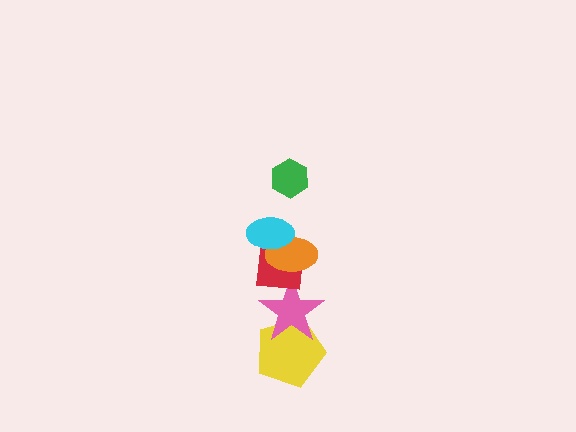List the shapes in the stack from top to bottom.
From top to bottom: the green hexagon, the cyan ellipse, the orange ellipse, the red square, the pink star, the yellow pentagon.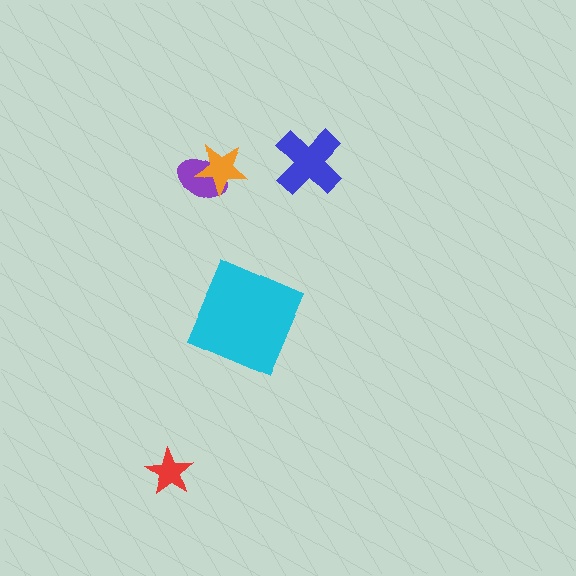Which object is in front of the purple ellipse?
The orange star is in front of the purple ellipse.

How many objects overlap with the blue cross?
0 objects overlap with the blue cross.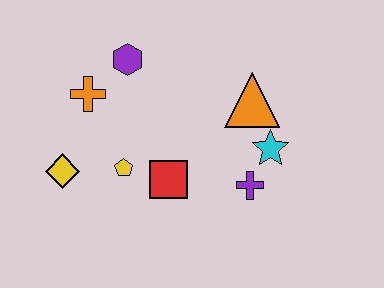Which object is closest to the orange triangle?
The cyan star is closest to the orange triangle.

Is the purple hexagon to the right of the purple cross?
No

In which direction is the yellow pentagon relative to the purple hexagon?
The yellow pentagon is below the purple hexagon.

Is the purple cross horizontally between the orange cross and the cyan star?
Yes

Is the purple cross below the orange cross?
Yes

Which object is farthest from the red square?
The purple hexagon is farthest from the red square.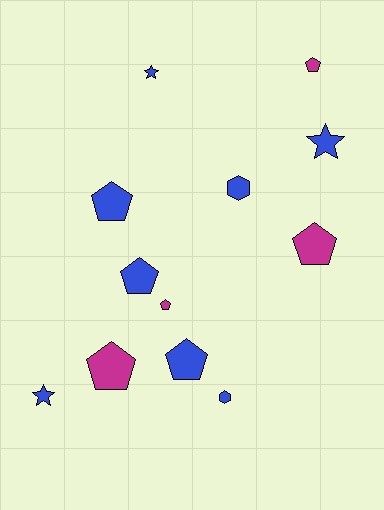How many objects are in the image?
There are 12 objects.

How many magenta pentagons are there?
There are 4 magenta pentagons.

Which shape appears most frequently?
Pentagon, with 7 objects.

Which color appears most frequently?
Blue, with 8 objects.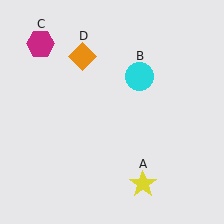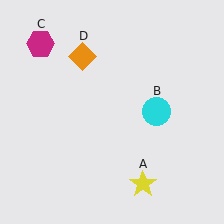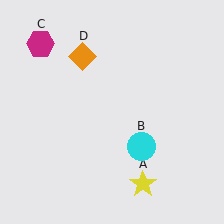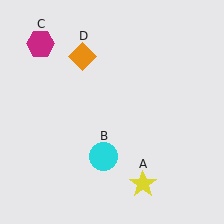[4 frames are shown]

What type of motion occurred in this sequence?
The cyan circle (object B) rotated clockwise around the center of the scene.